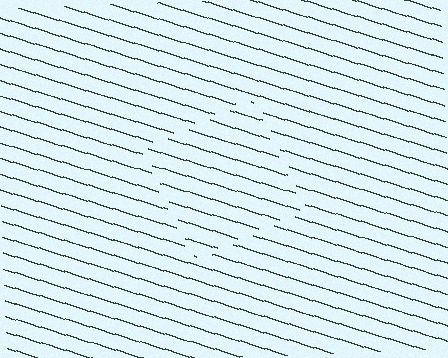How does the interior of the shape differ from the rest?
The interior of the shape contains the same grating, shifted by half a period — the contour is defined by the phase discontinuity where line-ends from the inner and outer gratings abut.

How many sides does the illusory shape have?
4 sides — the line-ends trace a square.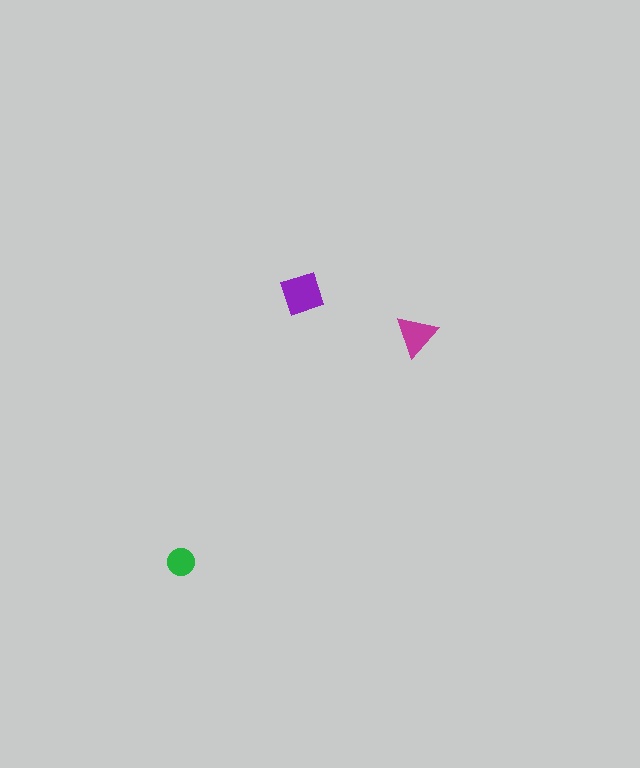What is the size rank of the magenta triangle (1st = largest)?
2nd.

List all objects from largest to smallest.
The purple diamond, the magenta triangle, the green circle.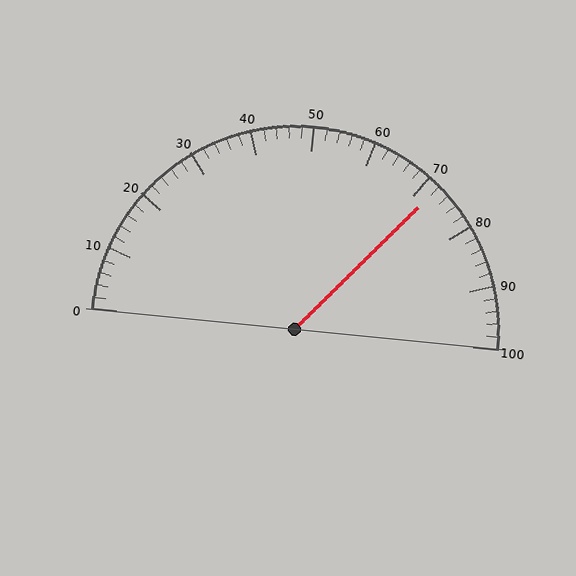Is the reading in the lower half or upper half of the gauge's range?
The reading is in the upper half of the range (0 to 100).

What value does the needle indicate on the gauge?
The needle indicates approximately 72.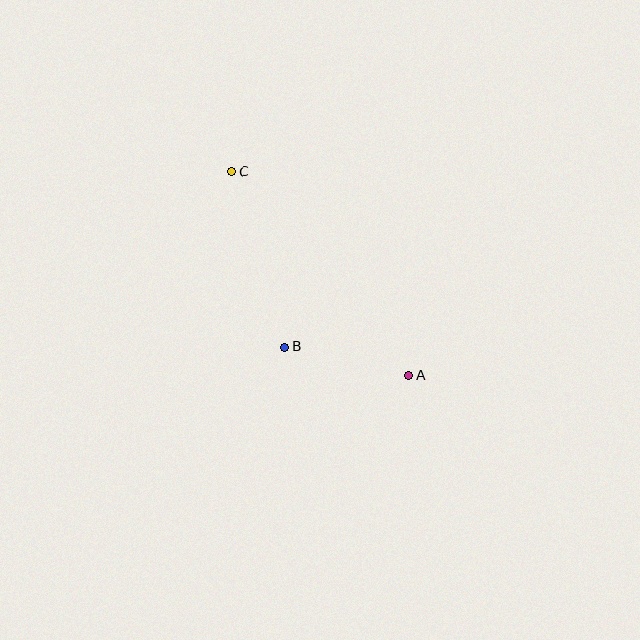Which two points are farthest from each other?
Points A and C are farthest from each other.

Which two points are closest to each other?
Points A and B are closest to each other.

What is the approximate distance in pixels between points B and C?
The distance between B and C is approximately 183 pixels.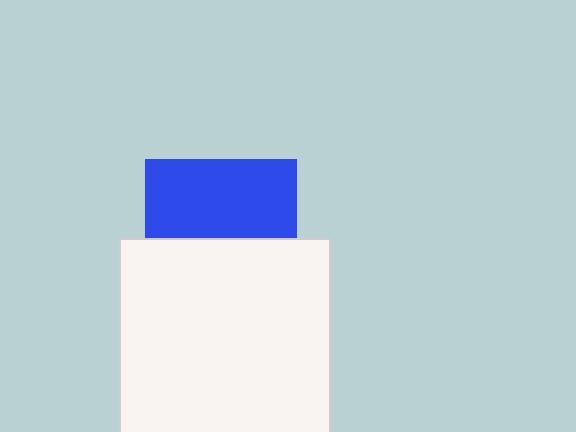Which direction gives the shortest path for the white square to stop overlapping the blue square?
Moving down gives the shortest separation.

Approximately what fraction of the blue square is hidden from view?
Roughly 49% of the blue square is hidden behind the white square.